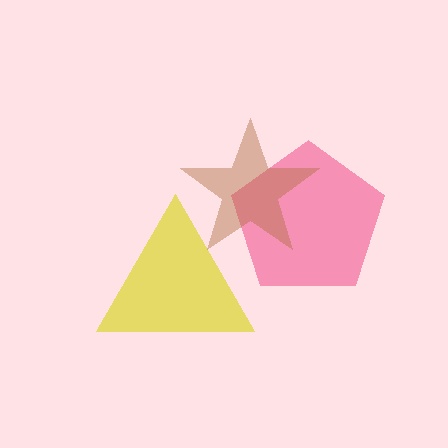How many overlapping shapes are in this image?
There are 3 overlapping shapes in the image.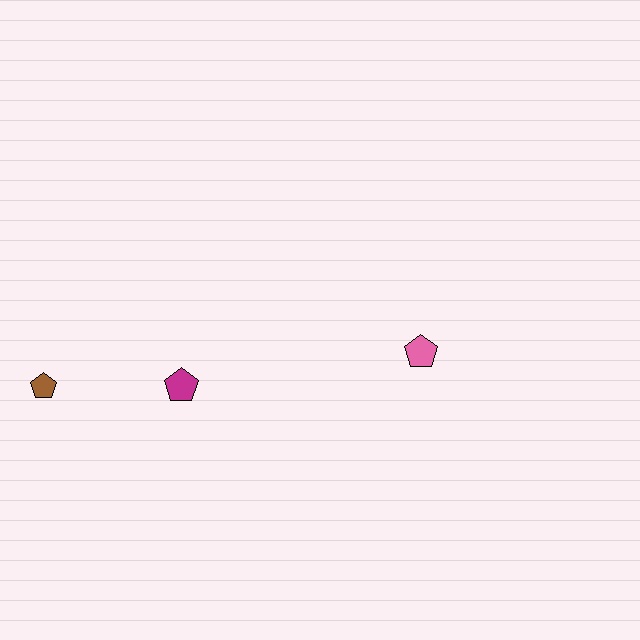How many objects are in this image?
There are 3 objects.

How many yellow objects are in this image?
There are no yellow objects.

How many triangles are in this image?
There are no triangles.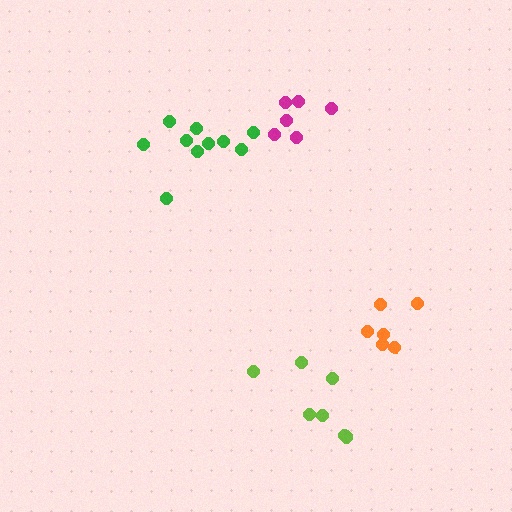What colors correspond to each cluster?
The clusters are colored: green, magenta, lime, orange.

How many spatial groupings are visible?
There are 4 spatial groupings.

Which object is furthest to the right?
The orange cluster is rightmost.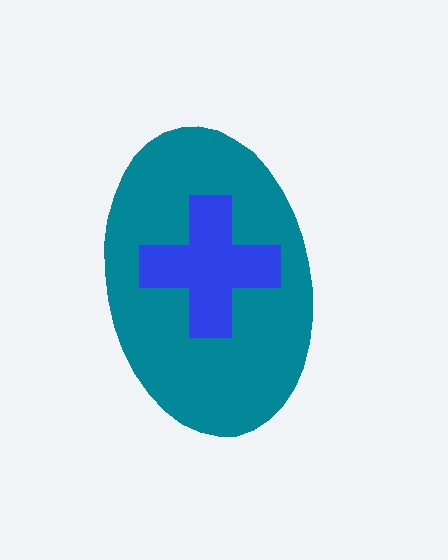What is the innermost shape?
The blue cross.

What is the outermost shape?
The teal ellipse.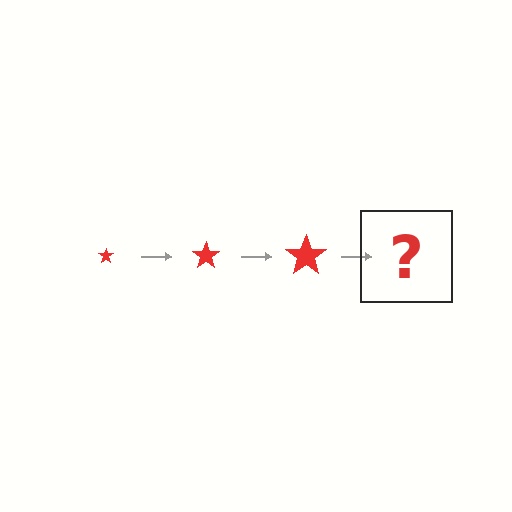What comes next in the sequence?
The next element should be a red star, larger than the previous one.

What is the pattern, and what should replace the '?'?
The pattern is that the star gets progressively larger each step. The '?' should be a red star, larger than the previous one.